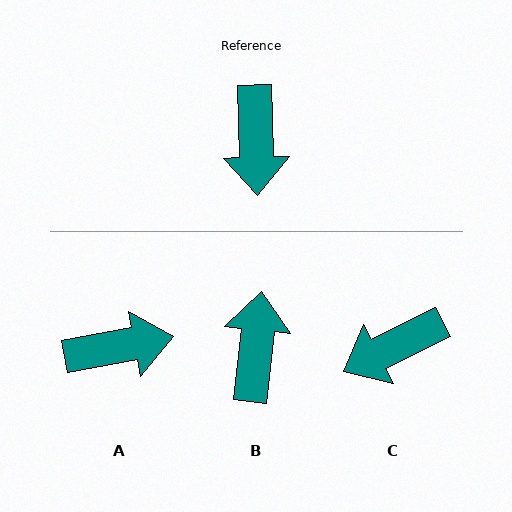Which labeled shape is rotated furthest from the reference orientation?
B, about 172 degrees away.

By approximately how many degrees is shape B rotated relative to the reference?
Approximately 172 degrees counter-clockwise.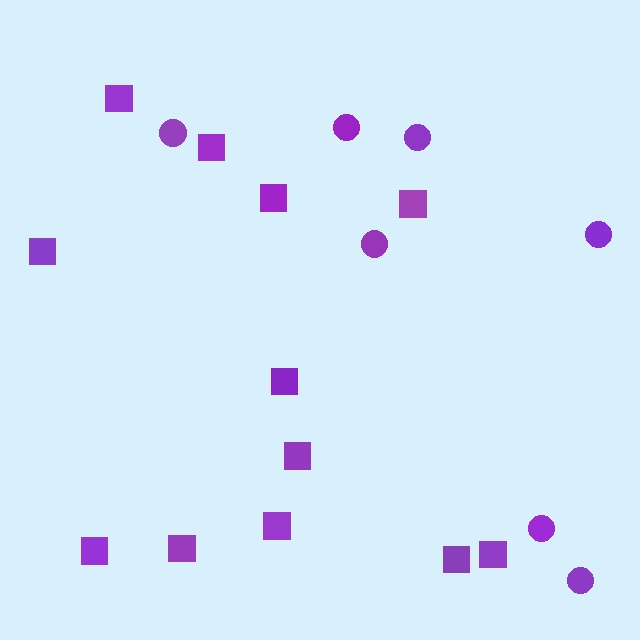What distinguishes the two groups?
There are 2 groups: one group of circles (7) and one group of squares (12).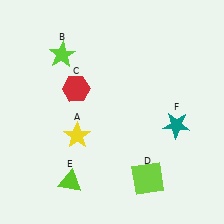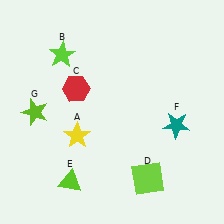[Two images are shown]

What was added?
A lime star (G) was added in Image 2.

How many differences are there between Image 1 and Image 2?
There is 1 difference between the two images.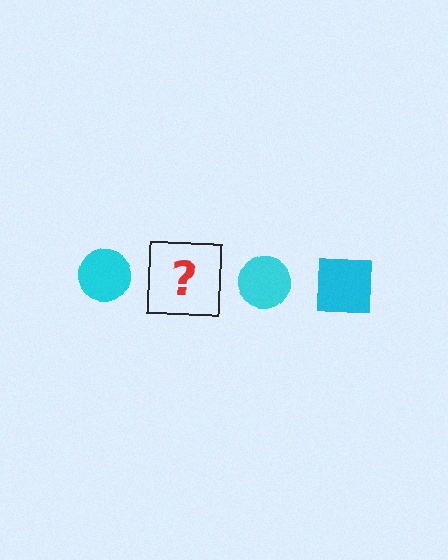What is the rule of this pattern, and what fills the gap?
The rule is that the pattern cycles through circle, square shapes in cyan. The gap should be filled with a cyan square.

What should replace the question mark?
The question mark should be replaced with a cyan square.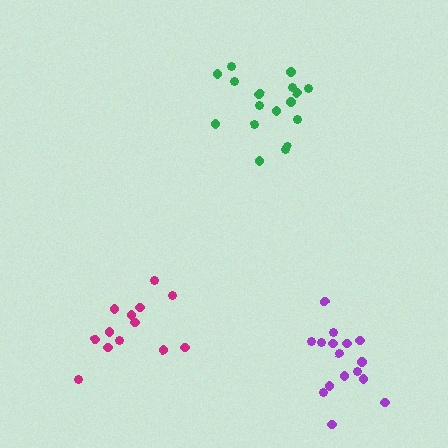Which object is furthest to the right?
The purple cluster is rightmost.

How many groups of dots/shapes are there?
There are 3 groups.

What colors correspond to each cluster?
The clusters are colored: green, magenta, purple.